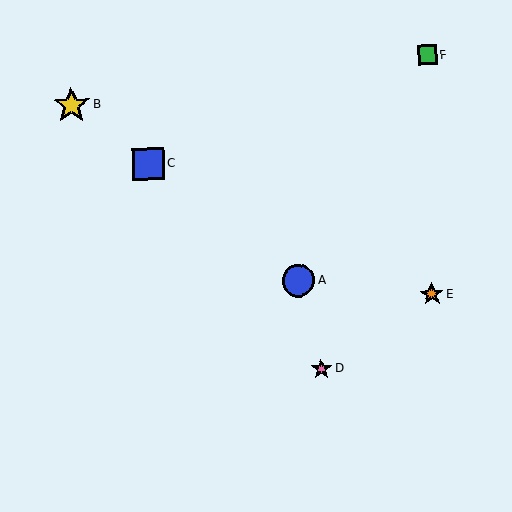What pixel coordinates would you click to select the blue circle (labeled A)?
Click at (298, 281) to select the blue circle A.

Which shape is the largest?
The yellow star (labeled B) is the largest.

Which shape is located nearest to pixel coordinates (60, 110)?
The yellow star (labeled B) at (72, 105) is nearest to that location.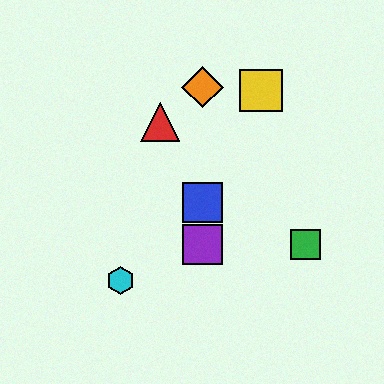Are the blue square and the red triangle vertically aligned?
No, the blue square is at x≈203 and the red triangle is at x≈160.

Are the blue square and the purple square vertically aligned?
Yes, both are at x≈203.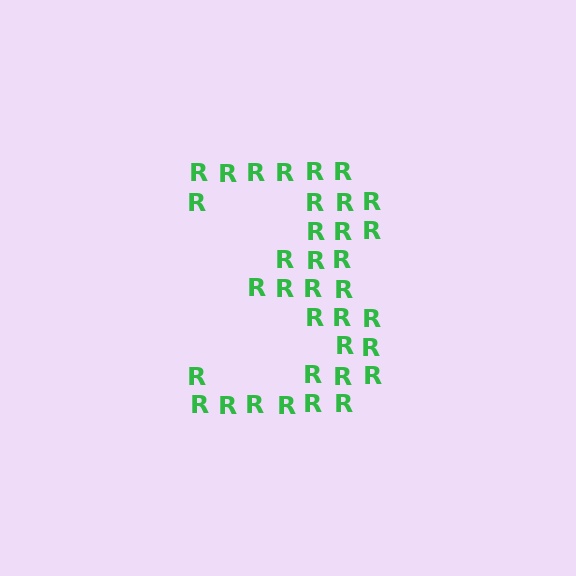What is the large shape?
The large shape is the digit 3.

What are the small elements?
The small elements are letter R's.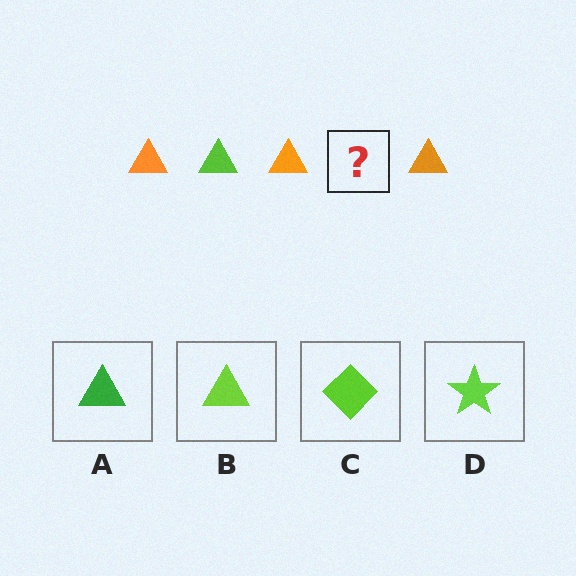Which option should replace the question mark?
Option B.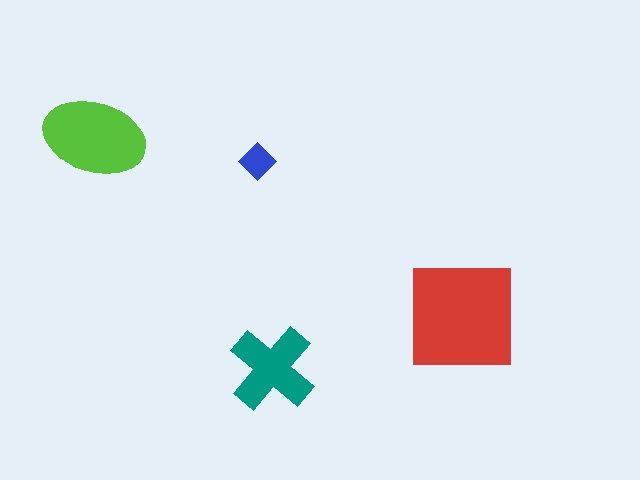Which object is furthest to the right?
The red square is rightmost.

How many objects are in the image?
There are 4 objects in the image.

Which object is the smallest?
The blue diamond.